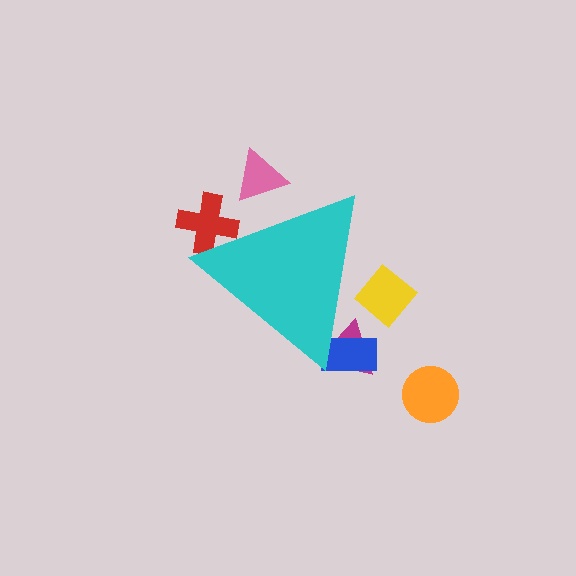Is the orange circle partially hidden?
No, the orange circle is fully visible.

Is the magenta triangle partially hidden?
Yes, the magenta triangle is partially hidden behind the cyan triangle.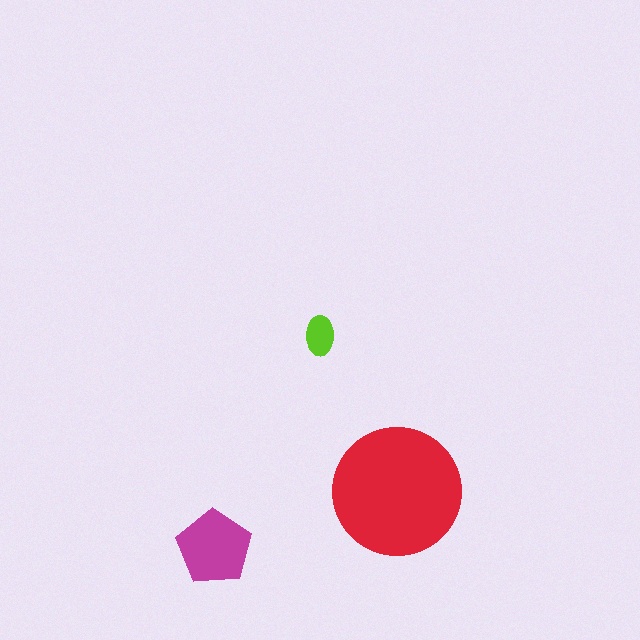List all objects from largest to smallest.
The red circle, the magenta pentagon, the lime ellipse.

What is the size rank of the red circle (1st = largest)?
1st.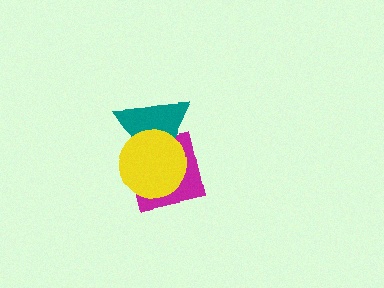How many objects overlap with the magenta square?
2 objects overlap with the magenta square.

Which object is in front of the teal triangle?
The yellow circle is in front of the teal triangle.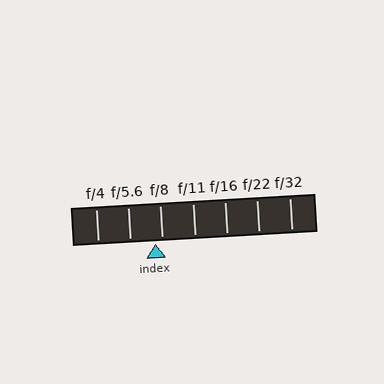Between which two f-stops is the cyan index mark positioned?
The index mark is between f/5.6 and f/8.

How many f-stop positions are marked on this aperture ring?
There are 7 f-stop positions marked.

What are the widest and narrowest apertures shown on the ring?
The widest aperture shown is f/4 and the narrowest is f/32.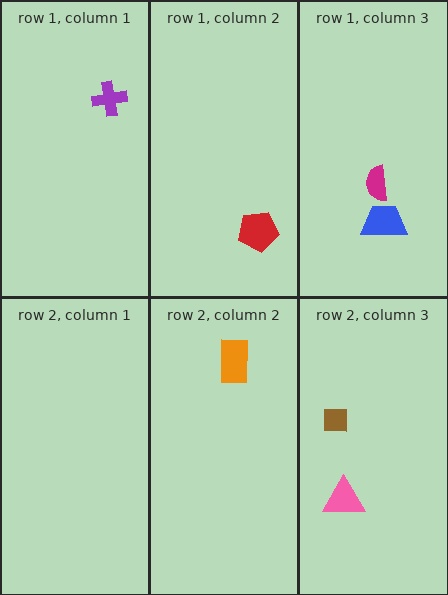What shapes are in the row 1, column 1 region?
The purple cross.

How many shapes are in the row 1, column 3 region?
2.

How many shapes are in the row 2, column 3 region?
2.